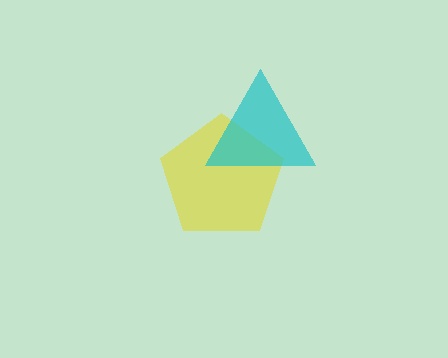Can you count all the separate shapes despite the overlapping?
Yes, there are 2 separate shapes.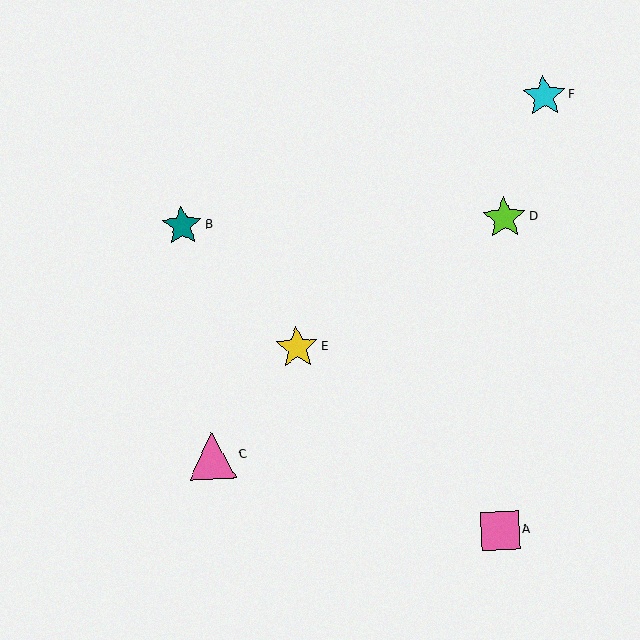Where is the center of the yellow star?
The center of the yellow star is at (297, 347).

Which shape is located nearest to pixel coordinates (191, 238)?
The teal star (labeled B) at (182, 226) is nearest to that location.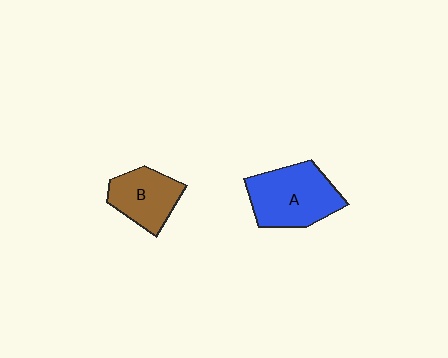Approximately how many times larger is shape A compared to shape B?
Approximately 1.4 times.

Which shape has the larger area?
Shape A (blue).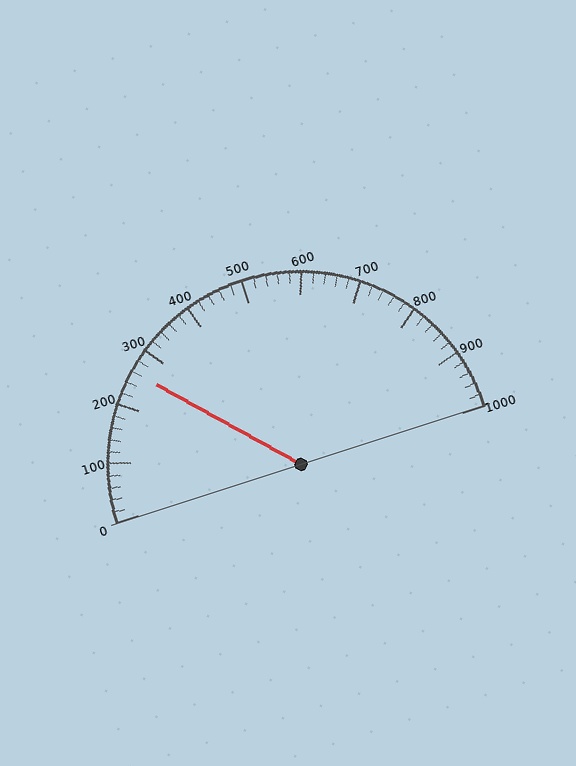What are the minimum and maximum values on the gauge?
The gauge ranges from 0 to 1000.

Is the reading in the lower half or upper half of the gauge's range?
The reading is in the lower half of the range (0 to 1000).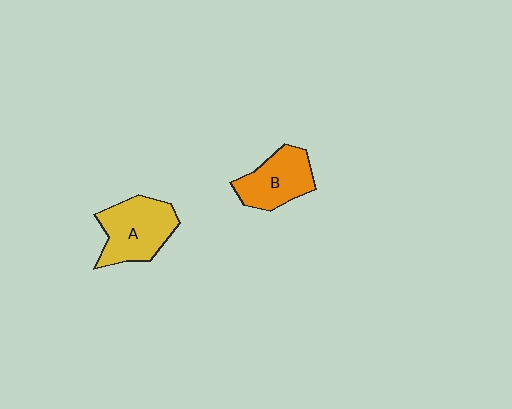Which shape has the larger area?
Shape A (yellow).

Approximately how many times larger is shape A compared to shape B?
Approximately 1.2 times.